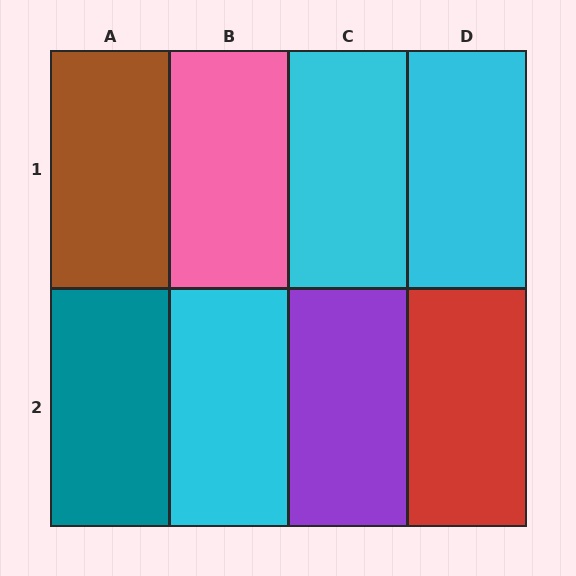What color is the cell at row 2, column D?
Red.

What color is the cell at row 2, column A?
Teal.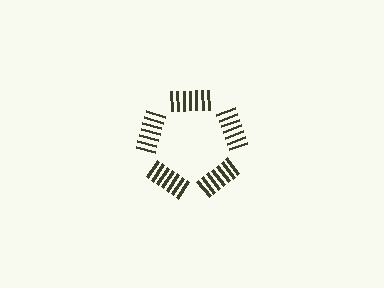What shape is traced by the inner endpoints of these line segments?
An illusory pentagon — the line segments terminate on its edges but no continuous stroke is drawn.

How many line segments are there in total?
35 — 7 along each of the 5 edges.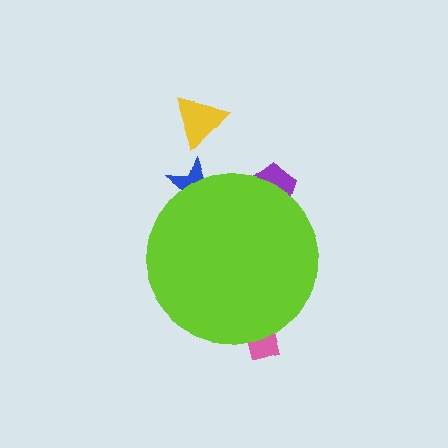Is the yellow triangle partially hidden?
No, the yellow triangle is fully visible.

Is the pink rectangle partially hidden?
Yes, the pink rectangle is partially hidden behind the lime circle.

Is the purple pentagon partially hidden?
Yes, the purple pentagon is partially hidden behind the lime circle.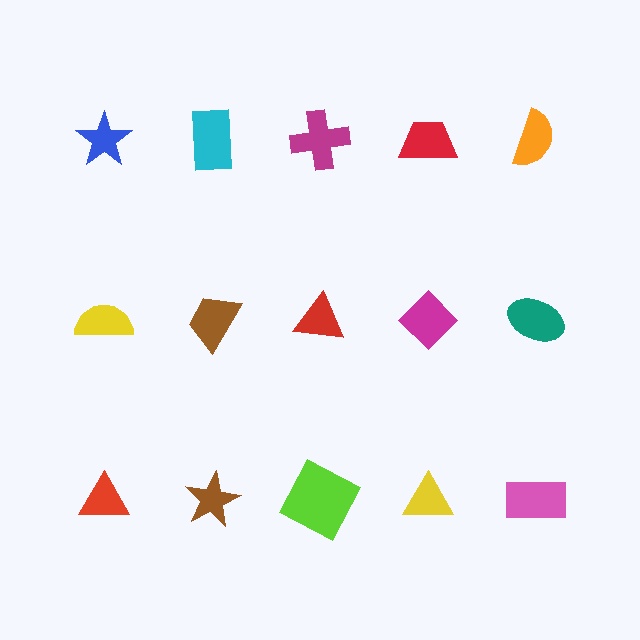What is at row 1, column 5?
An orange semicircle.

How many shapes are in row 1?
5 shapes.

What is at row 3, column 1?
A red triangle.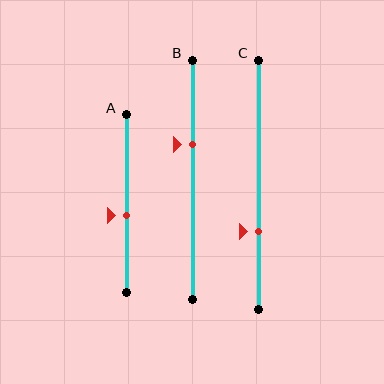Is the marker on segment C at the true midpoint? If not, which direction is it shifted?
No, the marker on segment C is shifted downward by about 19% of the segment length.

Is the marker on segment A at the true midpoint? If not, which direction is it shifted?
No, the marker on segment A is shifted downward by about 7% of the segment length.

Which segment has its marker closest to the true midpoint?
Segment A has its marker closest to the true midpoint.